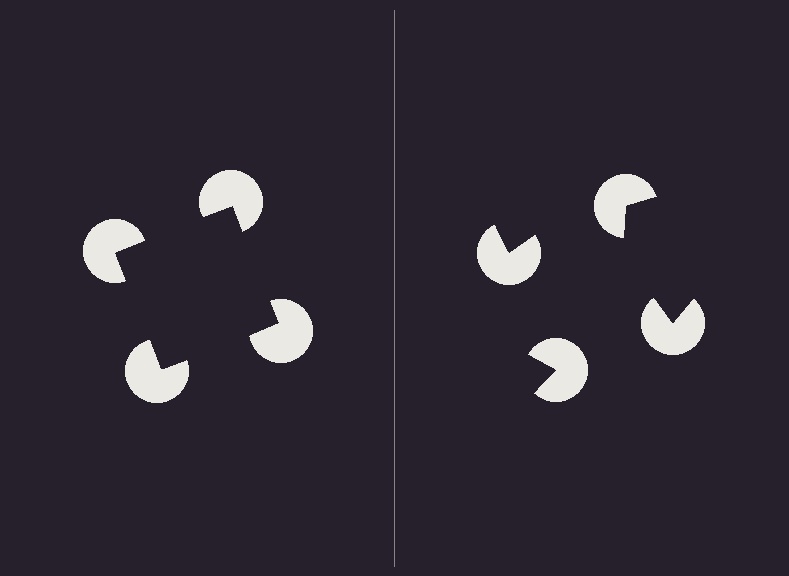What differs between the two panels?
The pac-man discs are positioned identically on both sides; only the wedge orientations differ. On the left they align to a square; on the right they are misaligned.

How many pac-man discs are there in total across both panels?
8 — 4 on each side.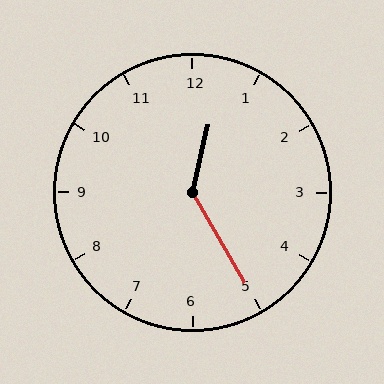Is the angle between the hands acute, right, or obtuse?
It is obtuse.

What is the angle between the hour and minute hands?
Approximately 138 degrees.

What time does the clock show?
12:25.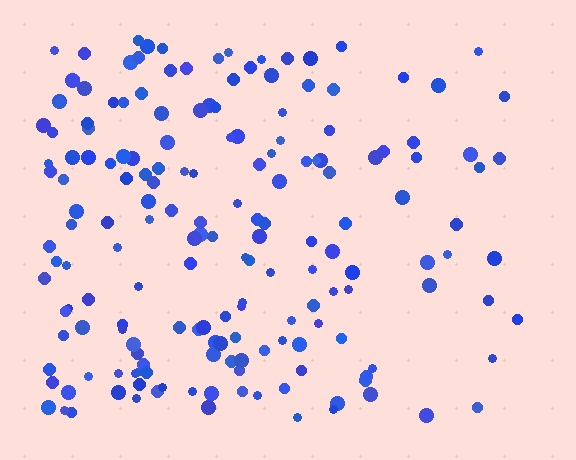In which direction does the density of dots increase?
From right to left, with the left side densest.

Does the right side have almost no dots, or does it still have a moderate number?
Still a moderate number, just noticeably fewer than the left.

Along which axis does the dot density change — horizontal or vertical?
Horizontal.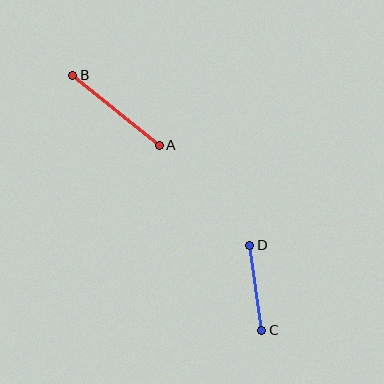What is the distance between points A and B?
The distance is approximately 111 pixels.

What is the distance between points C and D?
The distance is approximately 86 pixels.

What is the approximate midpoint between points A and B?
The midpoint is at approximately (116, 110) pixels.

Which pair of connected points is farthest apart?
Points A and B are farthest apart.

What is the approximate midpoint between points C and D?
The midpoint is at approximately (256, 288) pixels.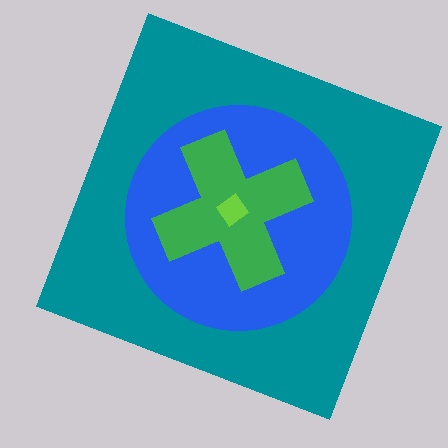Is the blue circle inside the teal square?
Yes.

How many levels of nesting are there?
4.